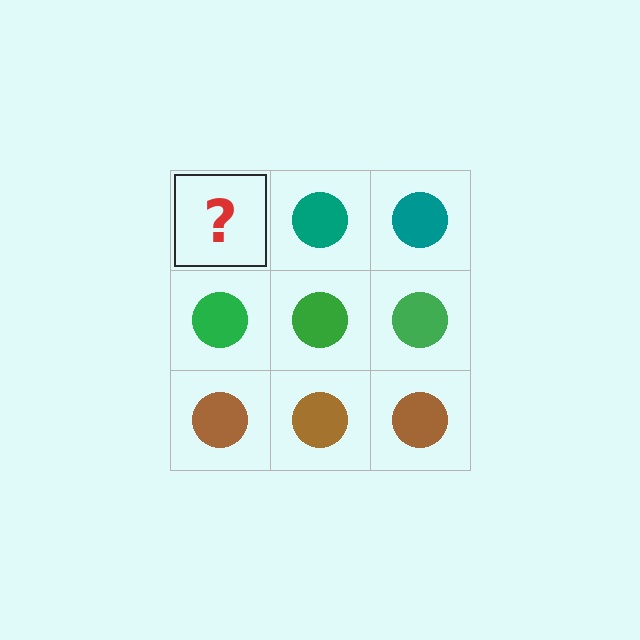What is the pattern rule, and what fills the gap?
The rule is that each row has a consistent color. The gap should be filled with a teal circle.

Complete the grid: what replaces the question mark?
The question mark should be replaced with a teal circle.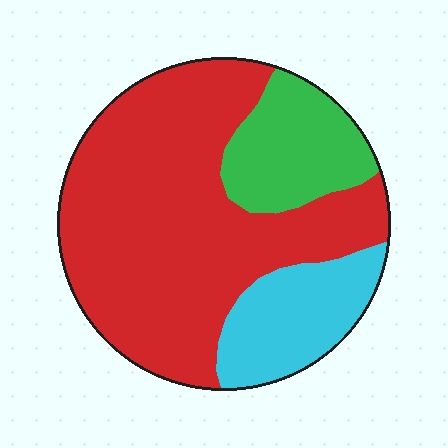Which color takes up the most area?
Red, at roughly 65%.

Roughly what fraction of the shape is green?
Green covers about 15% of the shape.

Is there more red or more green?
Red.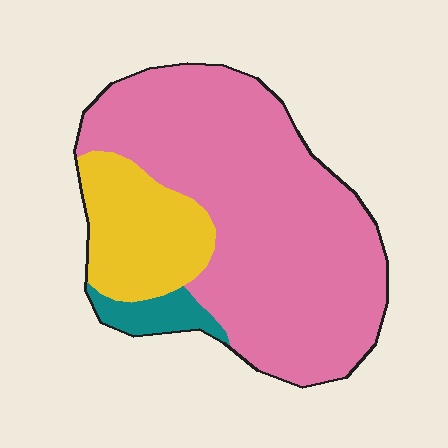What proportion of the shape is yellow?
Yellow covers 20% of the shape.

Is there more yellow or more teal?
Yellow.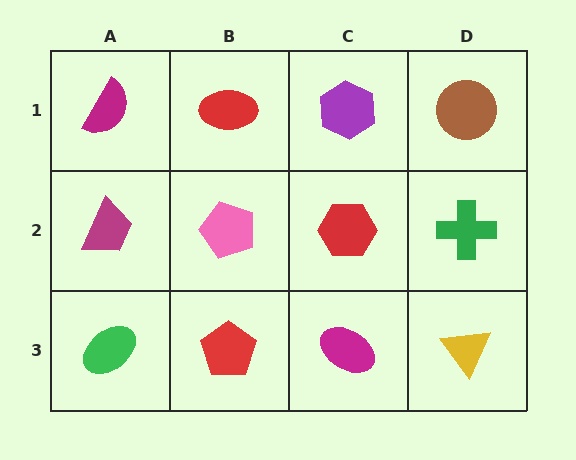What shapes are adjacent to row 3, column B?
A pink pentagon (row 2, column B), a green ellipse (row 3, column A), a magenta ellipse (row 3, column C).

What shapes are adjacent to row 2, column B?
A red ellipse (row 1, column B), a red pentagon (row 3, column B), a magenta trapezoid (row 2, column A), a red hexagon (row 2, column C).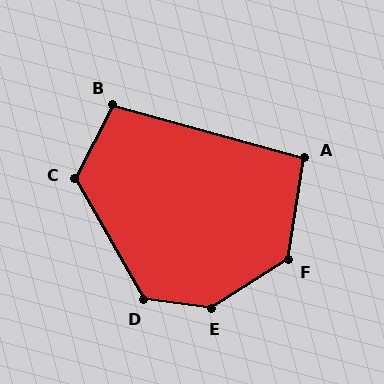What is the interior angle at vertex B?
Approximately 102 degrees (obtuse).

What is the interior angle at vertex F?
Approximately 131 degrees (obtuse).